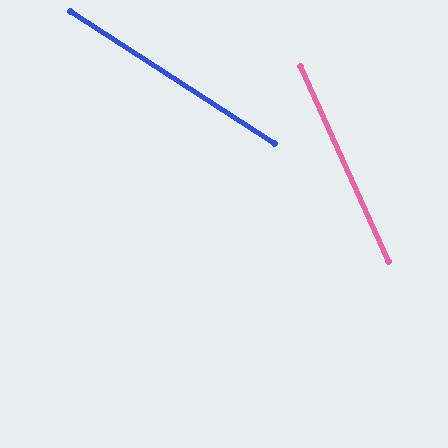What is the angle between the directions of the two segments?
Approximately 33 degrees.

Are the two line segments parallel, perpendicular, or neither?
Neither parallel nor perpendicular — they differ by about 33°.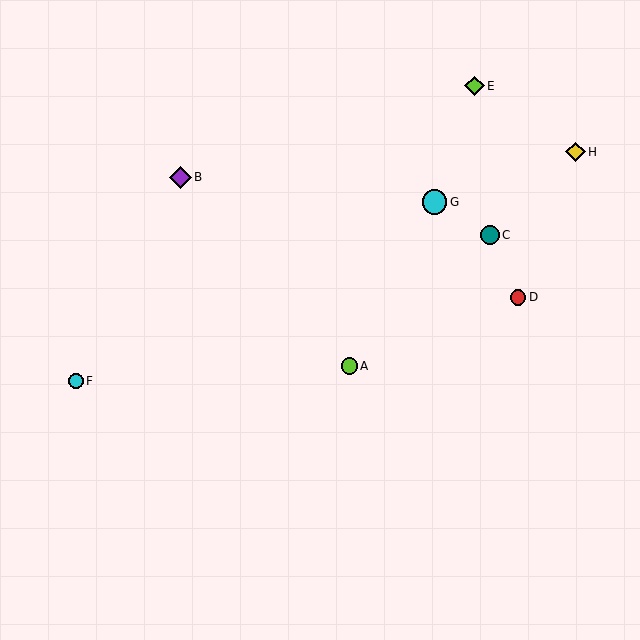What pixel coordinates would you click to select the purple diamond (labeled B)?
Click at (181, 177) to select the purple diamond B.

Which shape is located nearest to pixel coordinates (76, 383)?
The cyan circle (labeled F) at (76, 381) is nearest to that location.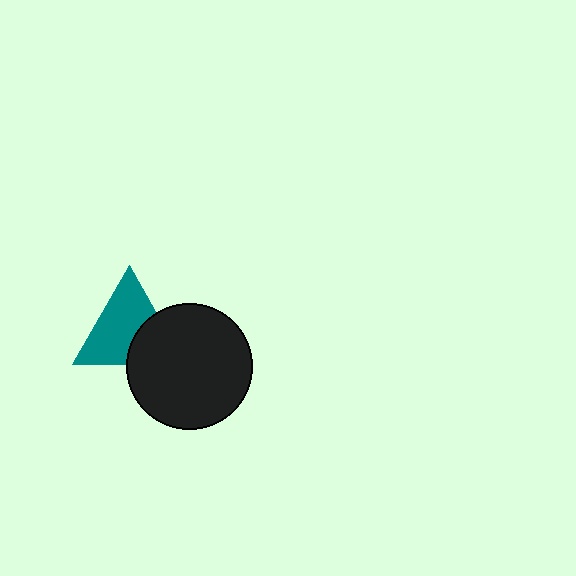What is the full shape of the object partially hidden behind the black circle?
The partially hidden object is a teal triangle.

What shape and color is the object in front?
The object in front is a black circle.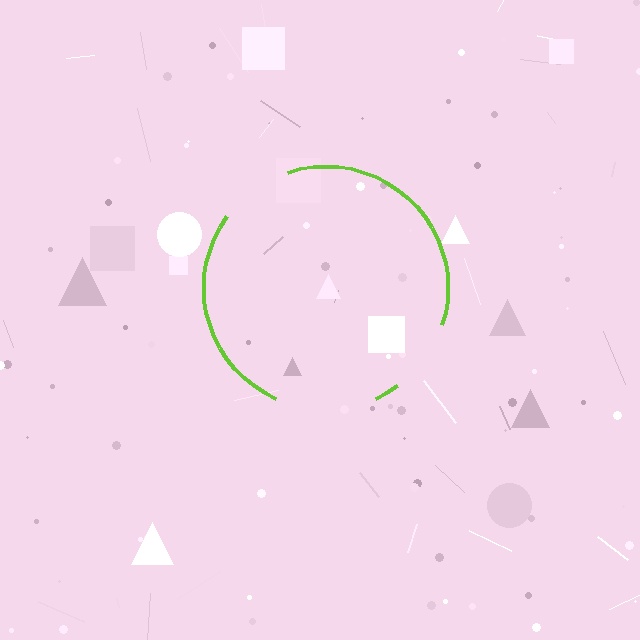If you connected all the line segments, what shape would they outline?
They would outline a circle.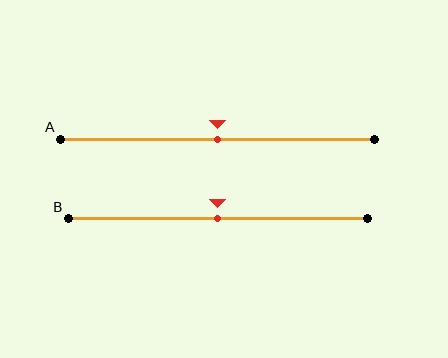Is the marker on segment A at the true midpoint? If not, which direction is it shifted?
Yes, the marker on segment A is at the true midpoint.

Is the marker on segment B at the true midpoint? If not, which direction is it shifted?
Yes, the marker on segment B is at the true midpoint.